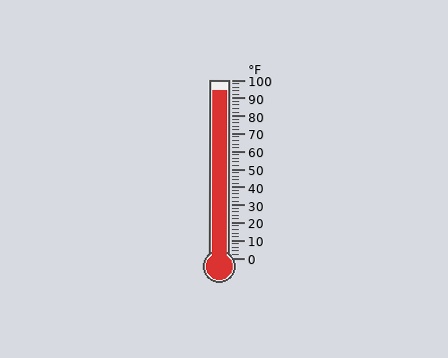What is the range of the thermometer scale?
The thermometer scale ranges from 0°F to 100°F.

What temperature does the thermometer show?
The thermometer shows approximately 94°F.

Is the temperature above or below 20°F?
The temperature is above 20°F.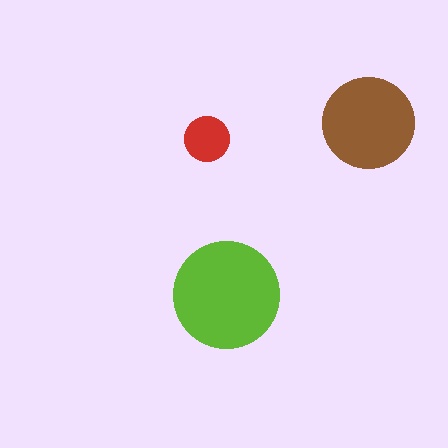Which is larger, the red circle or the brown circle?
The brown one.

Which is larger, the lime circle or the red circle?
The lime one.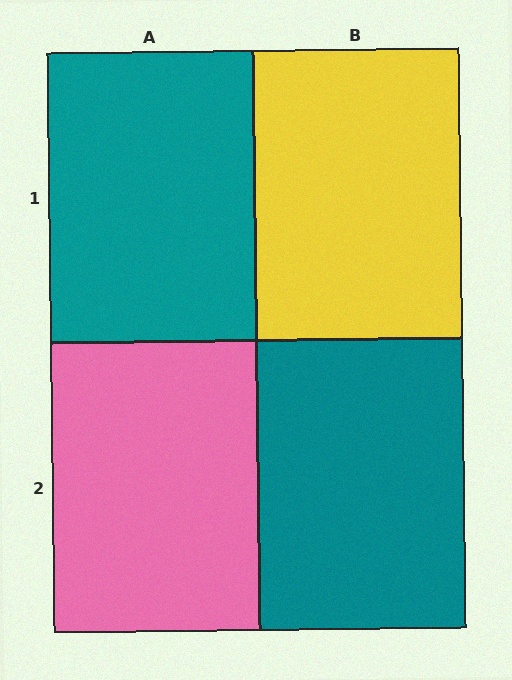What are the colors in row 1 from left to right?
Teal, yellow.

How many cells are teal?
2 cells are teal.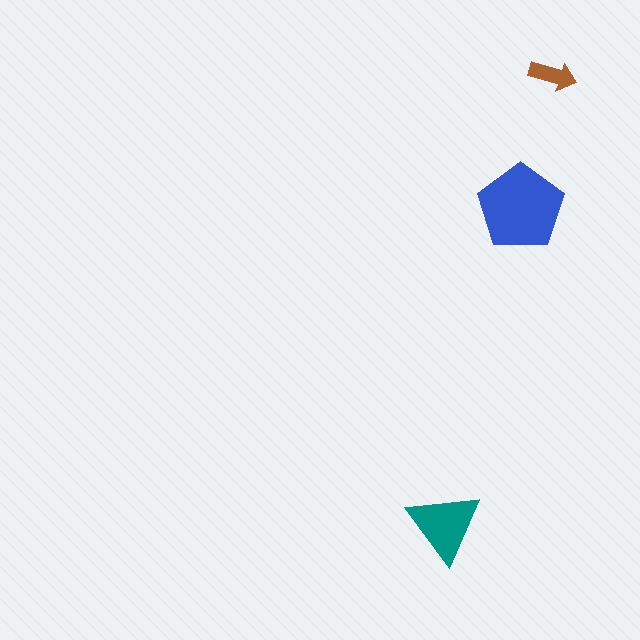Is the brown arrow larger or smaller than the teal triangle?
Smaller.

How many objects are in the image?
There are 3 objects in the image.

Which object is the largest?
The blue pentagon.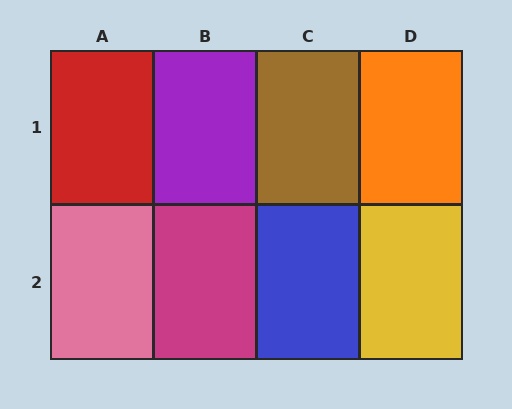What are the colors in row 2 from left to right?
Pink, magenta, blue, yellow.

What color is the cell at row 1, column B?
Purple.